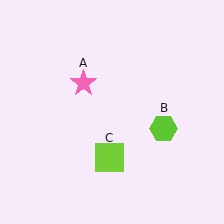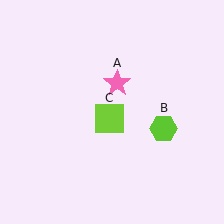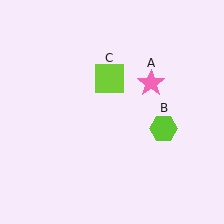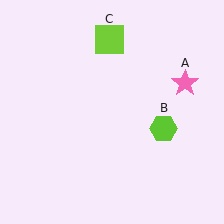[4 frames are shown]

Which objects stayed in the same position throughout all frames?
Lime hexagon (object B) remained stationary.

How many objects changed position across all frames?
2 objects changed position: pink star (object A), lime square (object C).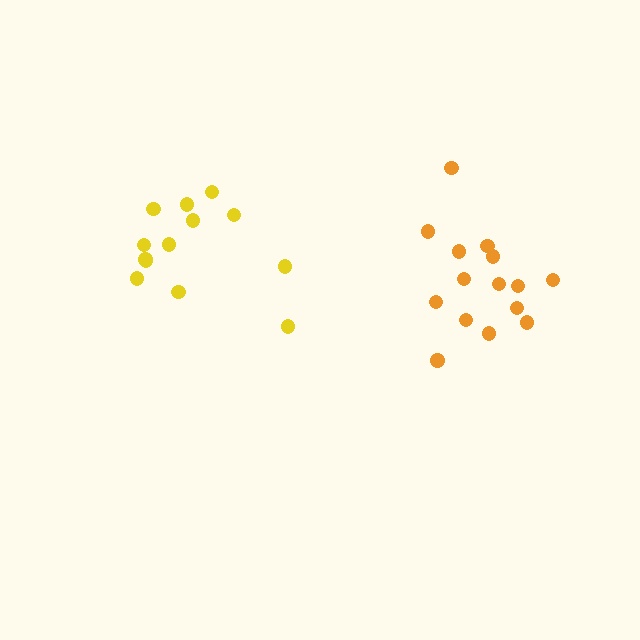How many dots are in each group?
Group 1: 13 dots, Group 2: 15 dots (28 total).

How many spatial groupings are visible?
There are 2 spatial groupings.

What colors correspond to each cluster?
The clusters are colored: yellow, orange.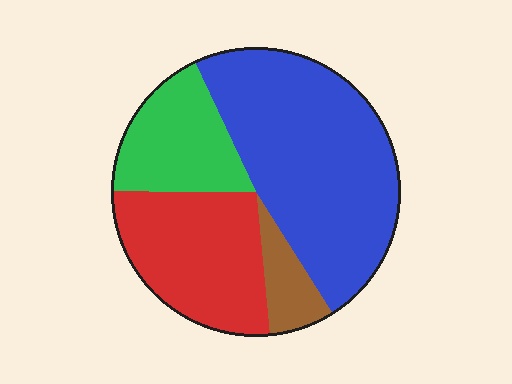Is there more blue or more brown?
Blue.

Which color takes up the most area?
Blue, at roughly 50%.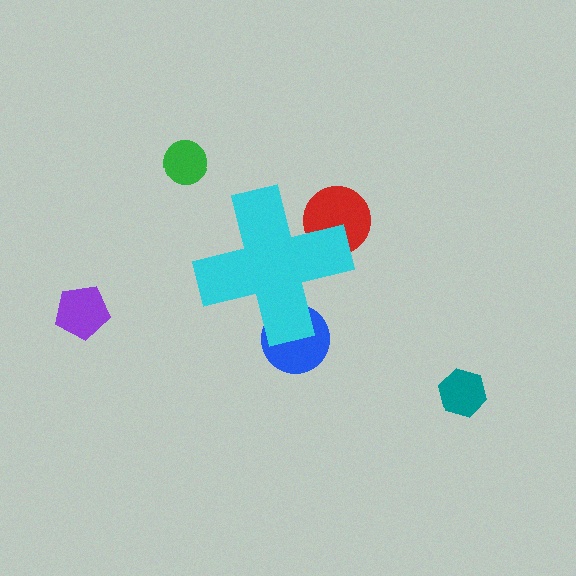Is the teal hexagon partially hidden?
No, the teal hexagon is fully visible.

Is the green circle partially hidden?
No, the green circle is fully visible.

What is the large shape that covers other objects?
A cyan cross.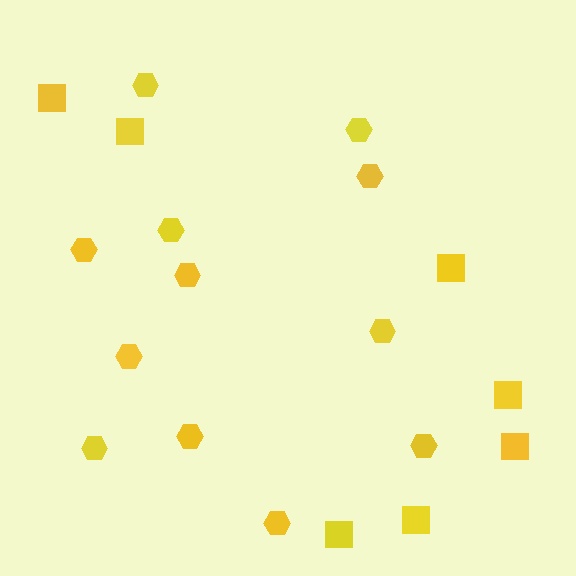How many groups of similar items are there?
There are 2 groups: one group of hexagons (12) and one group of squares (7).